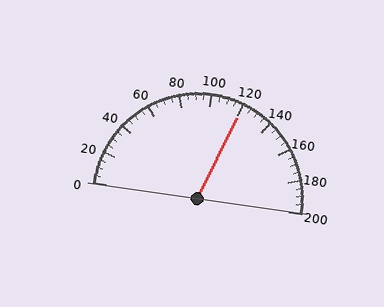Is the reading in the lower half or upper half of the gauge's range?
The reading is in the upper half of the range (0 to 200).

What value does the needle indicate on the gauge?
The needle indicates approximately 120.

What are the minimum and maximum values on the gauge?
The gauge ranges from 0 to 200.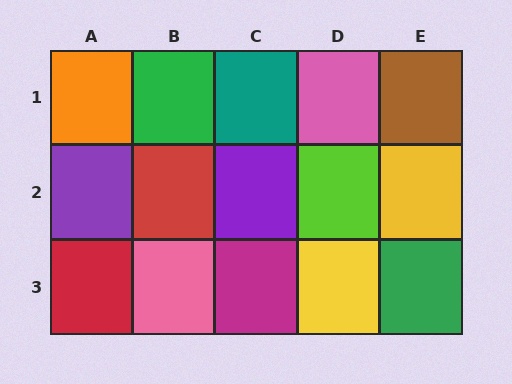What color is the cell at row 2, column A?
Purple.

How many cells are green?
2 cells are green.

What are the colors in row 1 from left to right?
Orange, green, teal, pink, brown.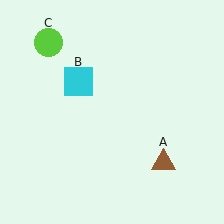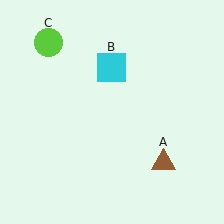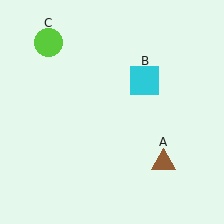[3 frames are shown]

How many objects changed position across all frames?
1 object changed position: cyan square (object B).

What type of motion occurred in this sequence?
The cyan square (object B) rotated clockwise around the center of the scene.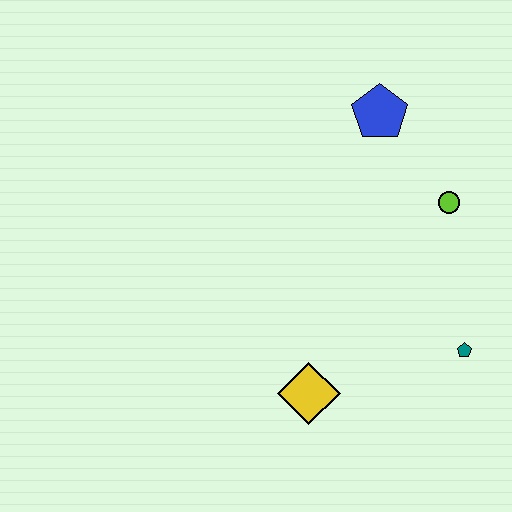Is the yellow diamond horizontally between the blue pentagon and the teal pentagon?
No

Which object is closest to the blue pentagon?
The lime circle is closest to the blue pentagon.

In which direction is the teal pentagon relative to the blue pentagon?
The teal pentagon is below the blue pentagon.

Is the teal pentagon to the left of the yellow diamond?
No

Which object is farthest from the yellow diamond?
The blue pentagon is farthest from the yellow diamond.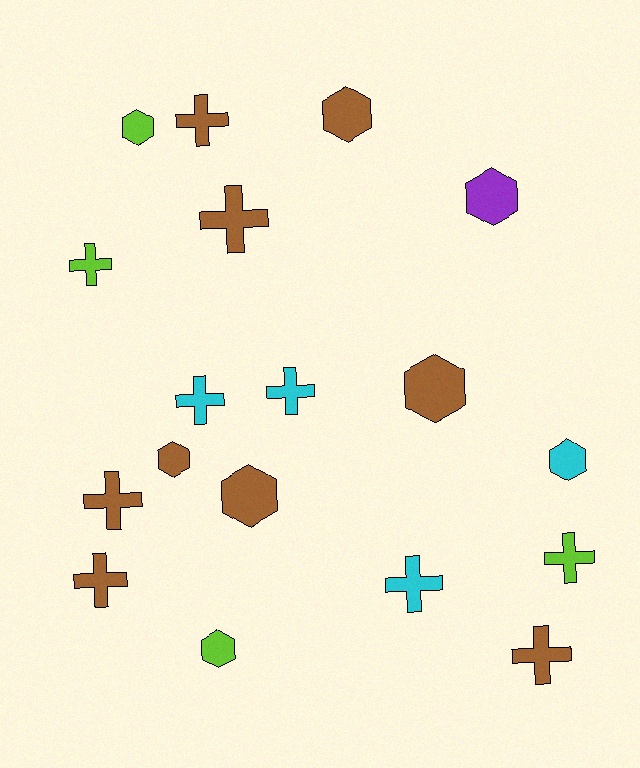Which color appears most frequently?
Brown, with 9 objects.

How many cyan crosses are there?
There are 3 cyan crosses.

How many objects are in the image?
There are 18 objects.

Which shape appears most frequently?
Cross, with 10 objects.